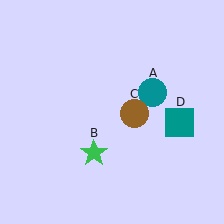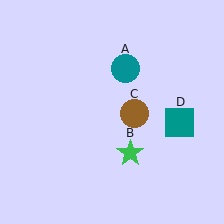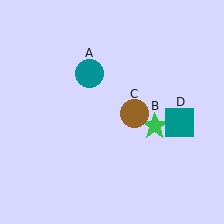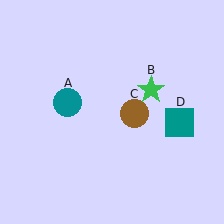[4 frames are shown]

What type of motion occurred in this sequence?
The teal circle (object A), green star (object B) rotated counterclockwise around the center of the scene.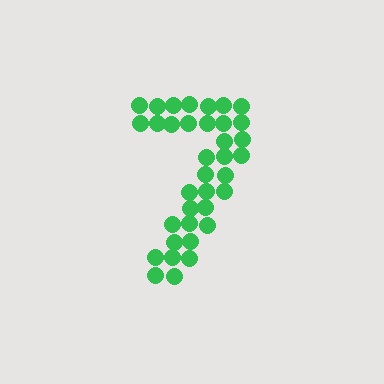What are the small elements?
The small elements are circles.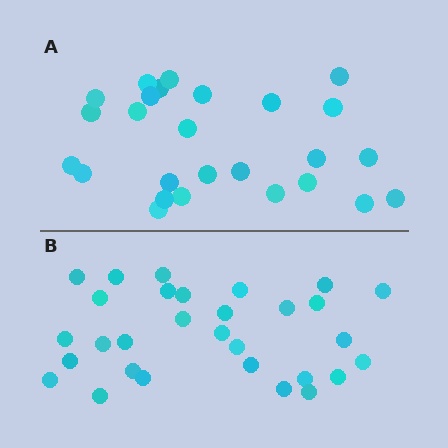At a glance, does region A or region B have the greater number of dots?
Region B (the bottom region) has more dots.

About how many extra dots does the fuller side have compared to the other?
Region B has about 4 more dots than region A.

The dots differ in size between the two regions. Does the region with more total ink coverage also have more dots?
No. Region A has more total ink coverage because its dots are larger, but region B actually contains more individual dots. Total area can be misleading — the number of items is what matters here.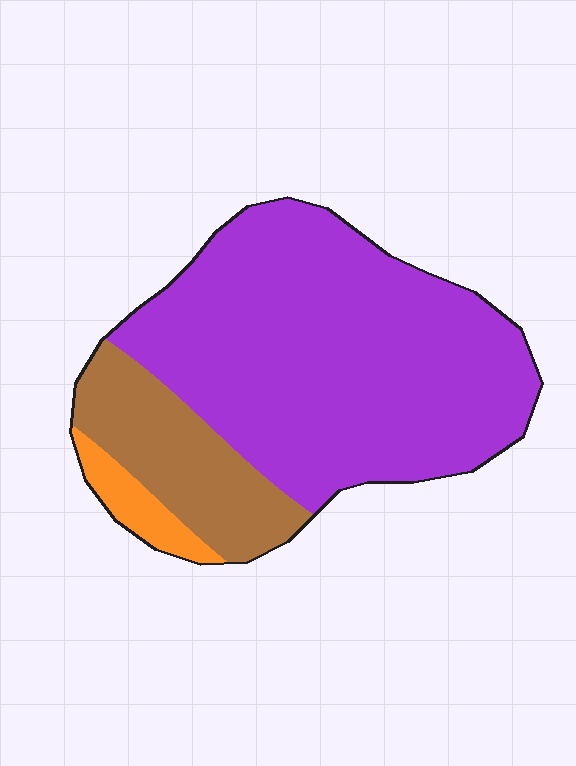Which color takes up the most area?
Purple, at roughly 75%.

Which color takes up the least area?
Orange, at roughly 5%.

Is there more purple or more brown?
Purple.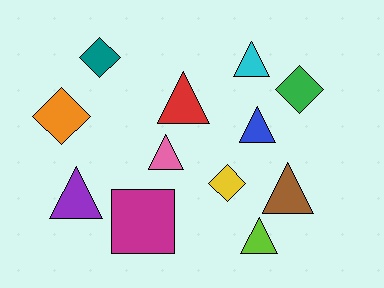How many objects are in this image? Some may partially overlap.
There are 12 objects.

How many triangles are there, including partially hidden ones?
There are 7 triangles.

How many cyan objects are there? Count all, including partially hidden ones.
There is 1 cyan object.